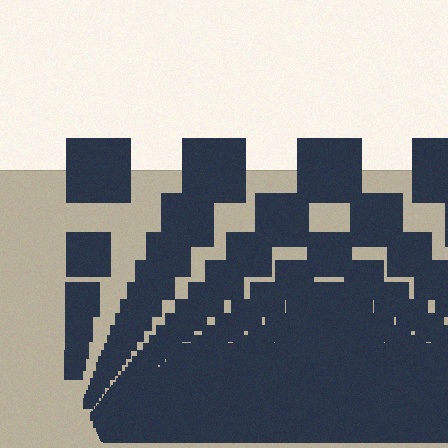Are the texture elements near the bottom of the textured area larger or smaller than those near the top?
Smaller. The gradient is inverted — elements near the bottom are smaller and denser.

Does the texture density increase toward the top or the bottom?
Density increases toward the bottom.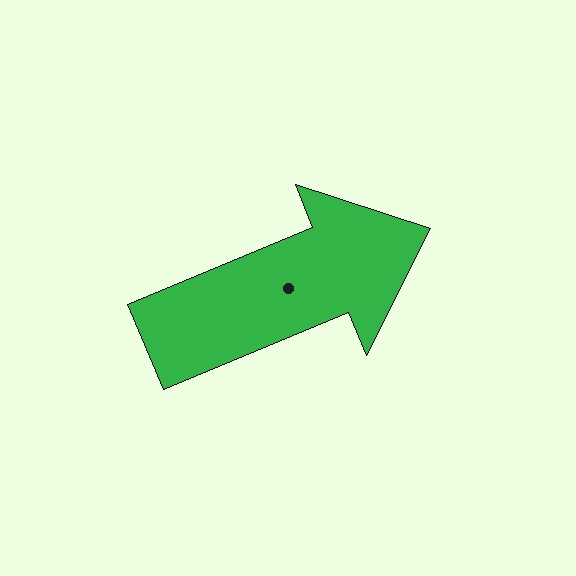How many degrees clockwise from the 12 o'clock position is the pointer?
Approximately 67 degrees.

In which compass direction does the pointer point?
Northeast.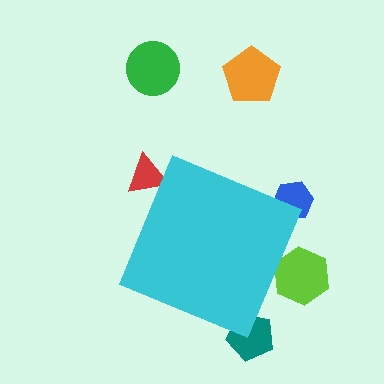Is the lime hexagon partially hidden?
Yes, the lime hexagon is partially hidden behind the cyan diamond.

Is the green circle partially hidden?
No, the green circle is fully visible.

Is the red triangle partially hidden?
Yes, the red triangle is partially hidden behind the cyan diamond.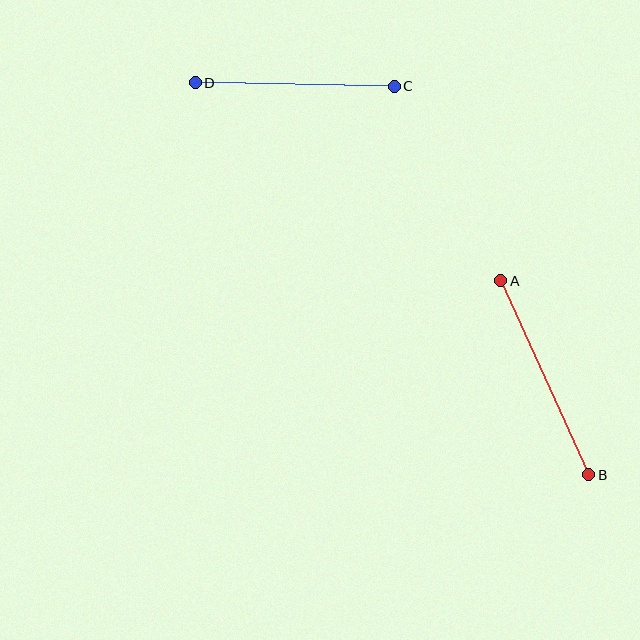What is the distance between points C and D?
The distance is approximately 199 pixels.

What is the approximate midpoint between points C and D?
The midpoint is at approximately (295, 84) pixels.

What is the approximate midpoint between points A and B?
The midpoint is at approximately (545, 378) pixels.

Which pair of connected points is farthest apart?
Points A and B are farthest apart.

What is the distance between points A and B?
The distance is approximately 213 pixels.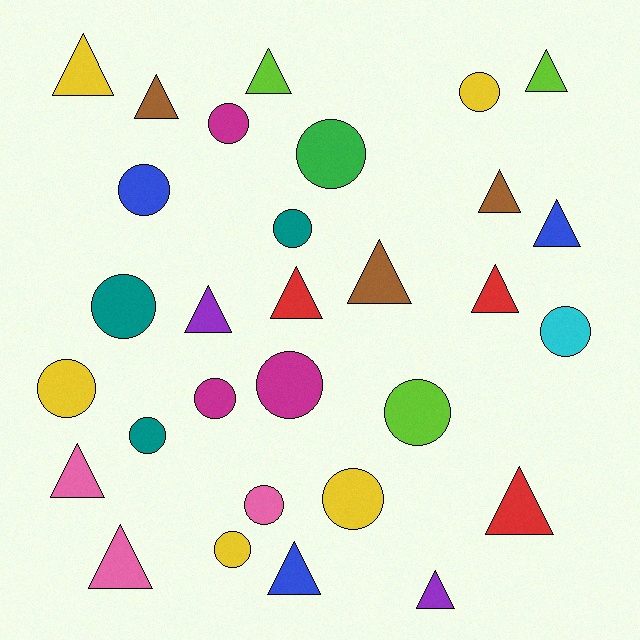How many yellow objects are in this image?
There are 5 yellow objects.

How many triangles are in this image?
There are 15 triangles.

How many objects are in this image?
There are 30 objects.